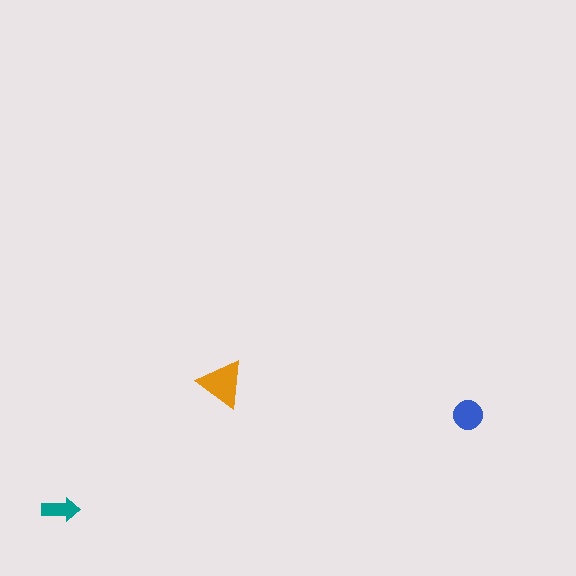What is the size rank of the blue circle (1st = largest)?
2nd.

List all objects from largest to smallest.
The orange triangle, the blue circle, the teal arrow.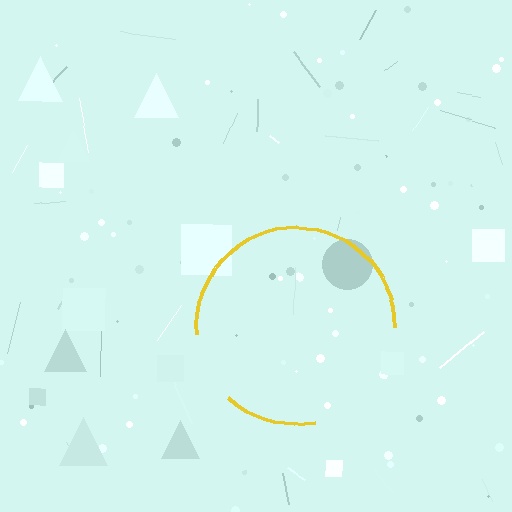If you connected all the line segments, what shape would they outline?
They would outline a circle.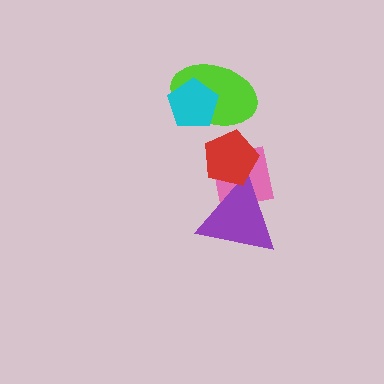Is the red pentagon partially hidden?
No, no other shape covers it.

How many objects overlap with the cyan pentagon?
1 object overlaps with the cyan pentagon.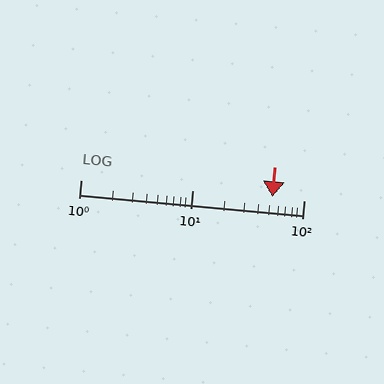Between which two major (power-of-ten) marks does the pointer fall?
The pointer is between 10 and 100.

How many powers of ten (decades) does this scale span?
The scale spans 2 decades, from 1 to 100.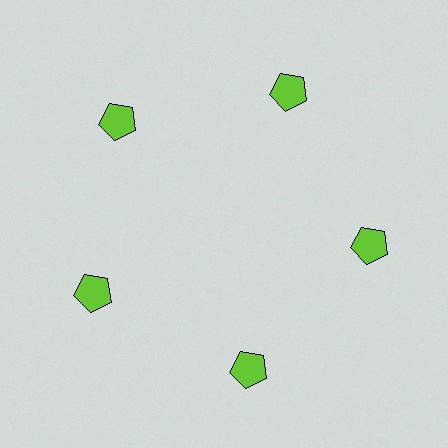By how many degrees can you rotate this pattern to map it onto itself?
The pattern maps onto itself every 72 degrees of rotation.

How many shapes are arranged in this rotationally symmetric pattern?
There are 5 shapes, arranged in 5 groups of 1.